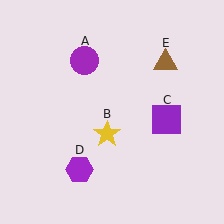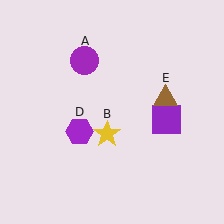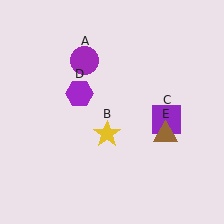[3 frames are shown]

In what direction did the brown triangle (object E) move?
The brown triangle (object E) moved down.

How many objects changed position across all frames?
2 objects changed position: purple hexagon (object D), brown triangle (object E).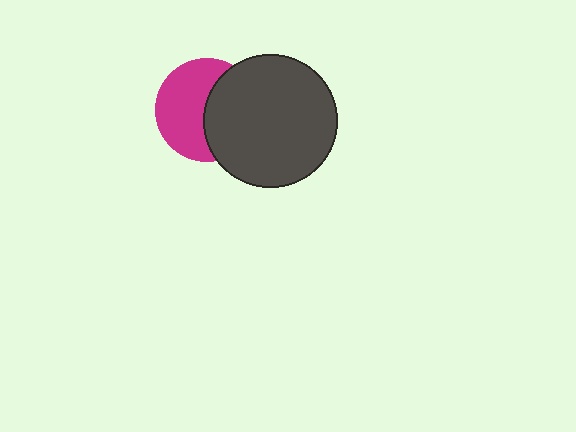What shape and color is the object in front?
The object in front is a dark gray circle.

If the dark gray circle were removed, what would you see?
You would see the complete magenta circle.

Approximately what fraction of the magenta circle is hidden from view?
Roughly 45% of the magenta circle is hidden behind the dark gray circle.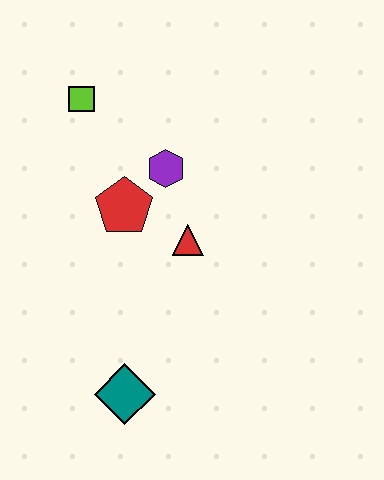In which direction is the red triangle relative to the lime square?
The red triangle is below the lime square.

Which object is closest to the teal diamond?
The red triangle is closest to the teal diamond.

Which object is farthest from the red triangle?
The lime square is farthest from the red triangle.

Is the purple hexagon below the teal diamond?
No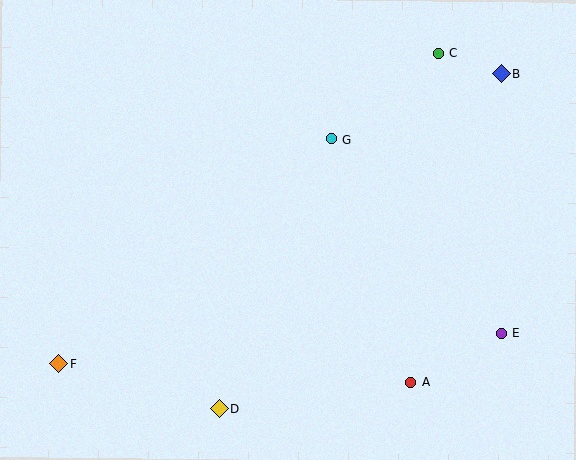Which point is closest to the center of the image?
Point G at (331, 139) is closest to the center.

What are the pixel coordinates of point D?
Point D is at (220, 409).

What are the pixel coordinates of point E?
Point E is at (501, 333).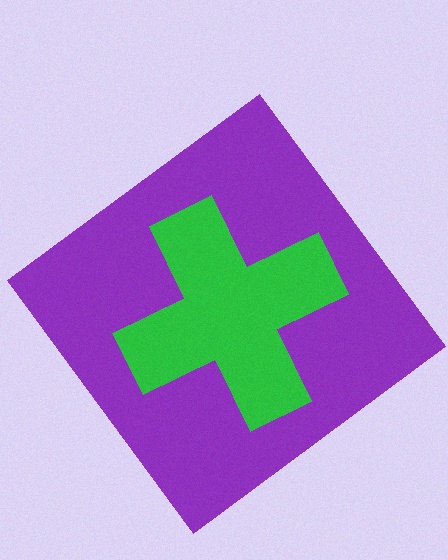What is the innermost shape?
The green cross.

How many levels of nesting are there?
2.